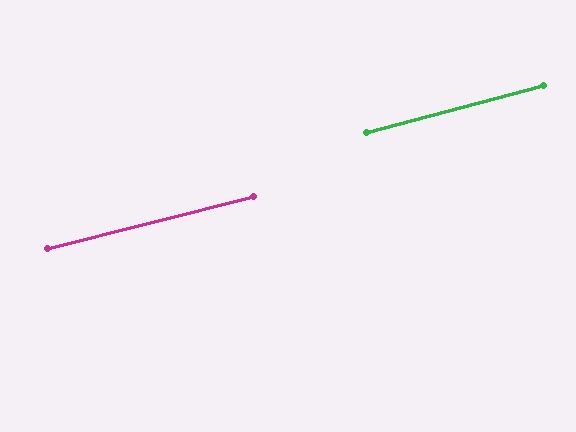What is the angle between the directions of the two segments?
Approximately 1 degree.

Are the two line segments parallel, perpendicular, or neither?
Parallel — their directions differ by only 0.7°.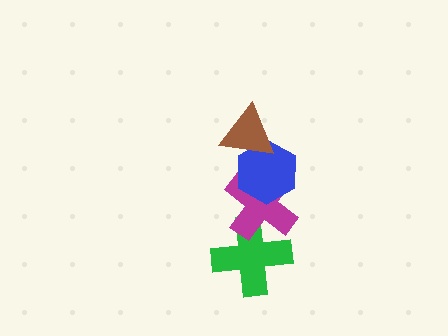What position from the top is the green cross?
The green cross is 4th from the top.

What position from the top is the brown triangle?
The brown triangle is 1st from the top.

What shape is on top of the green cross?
The magenta cross is on top of the green cross.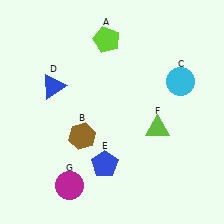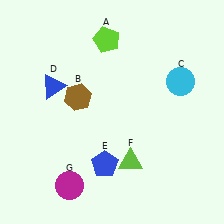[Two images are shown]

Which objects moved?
The objects that moved are: the brown hexagon (B), the lime triangle (F).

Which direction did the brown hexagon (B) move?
The brown hexagon (B) moved up.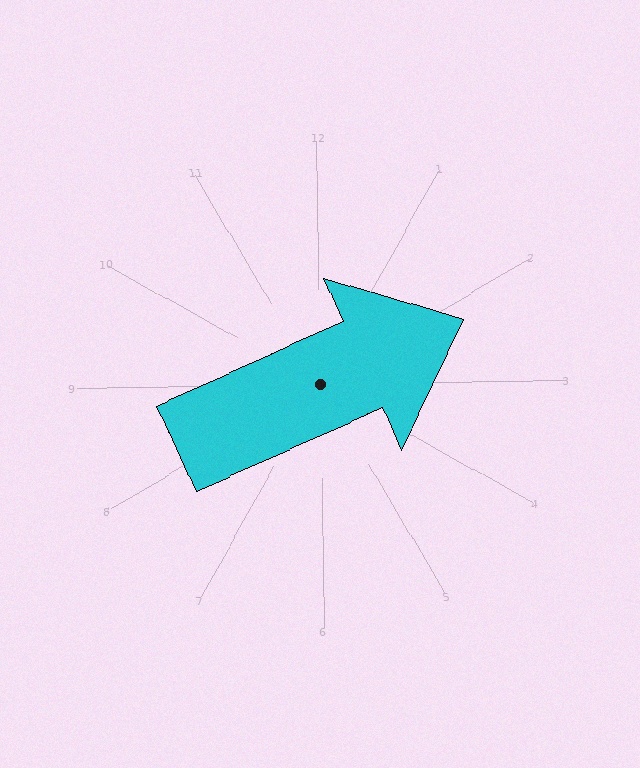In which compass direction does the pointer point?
Northeast.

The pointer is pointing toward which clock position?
Roughly 2 o'clock.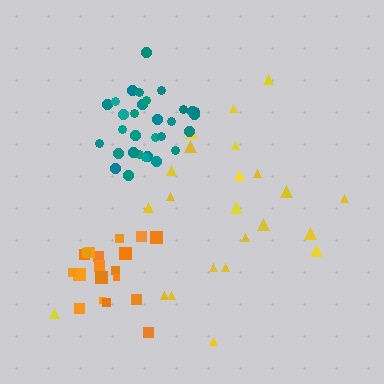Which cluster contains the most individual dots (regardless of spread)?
Teal (31).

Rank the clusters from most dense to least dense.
teal, orange, yellow.